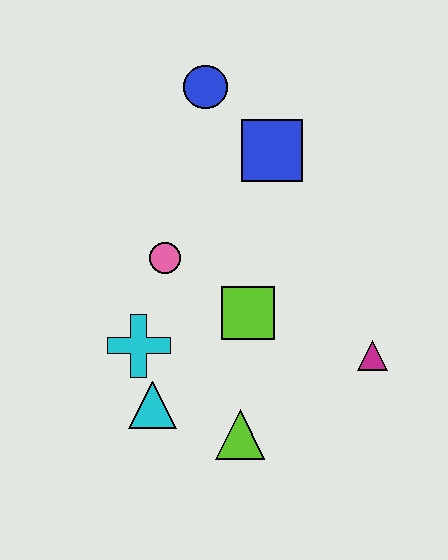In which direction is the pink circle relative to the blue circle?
The pink circle is below the blue circle.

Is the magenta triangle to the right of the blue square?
Yes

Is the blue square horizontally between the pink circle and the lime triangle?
No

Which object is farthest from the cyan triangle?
The blue circle is farthest from the cyan triangle.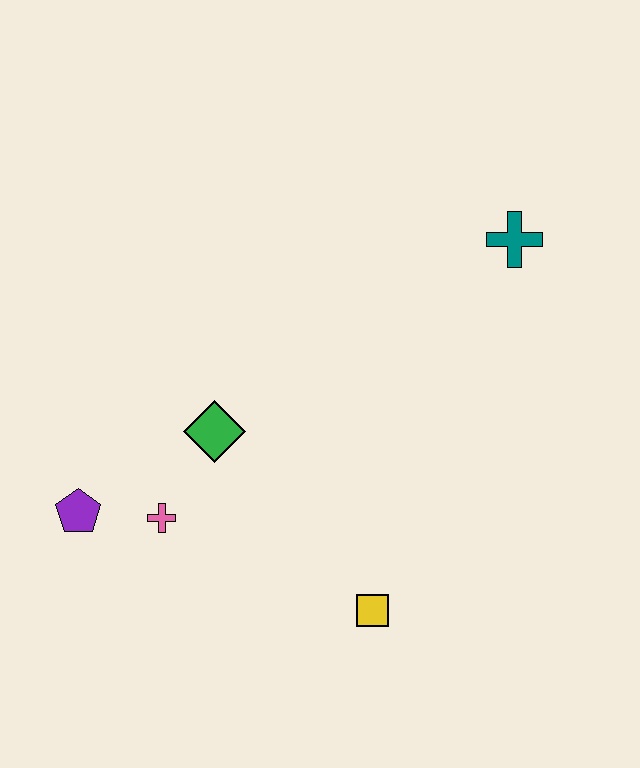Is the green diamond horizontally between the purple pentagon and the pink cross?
No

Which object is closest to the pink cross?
The purple pentagon is closest to the pink cross.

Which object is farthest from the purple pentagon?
The teal cross is farthest from the purple pentagon.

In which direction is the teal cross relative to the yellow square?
The teal cross is above the yellow square.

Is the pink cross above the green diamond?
No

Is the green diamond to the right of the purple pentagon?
Yes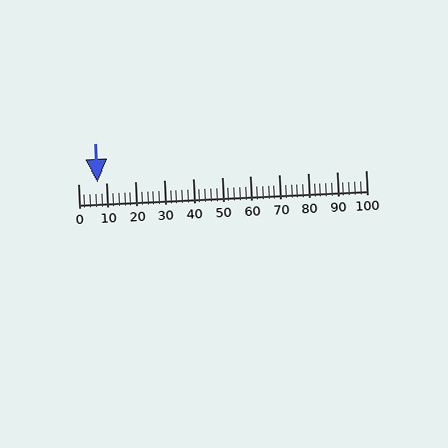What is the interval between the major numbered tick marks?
The major tick marks are spaced 10 units apart.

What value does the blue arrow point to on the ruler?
The blue arrow points to approximately 7.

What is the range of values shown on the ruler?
The ruler shows values from 0 to 100.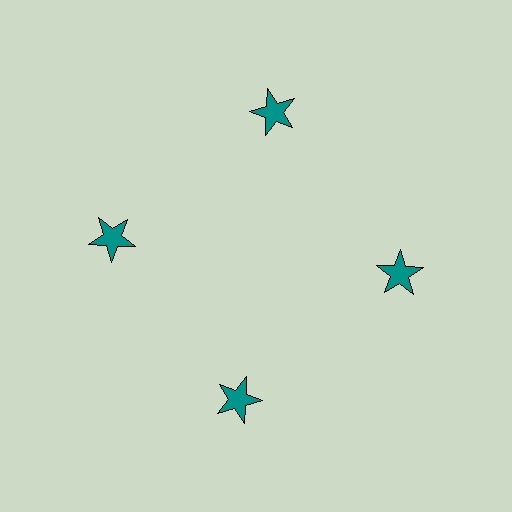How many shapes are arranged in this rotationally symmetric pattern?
There are 4 shapes, arranged in 4 groups of 1.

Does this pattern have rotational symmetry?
Yes, this pattern has 4-fold rotational symmetry. It looks the same after rotating 90 degrees around the center.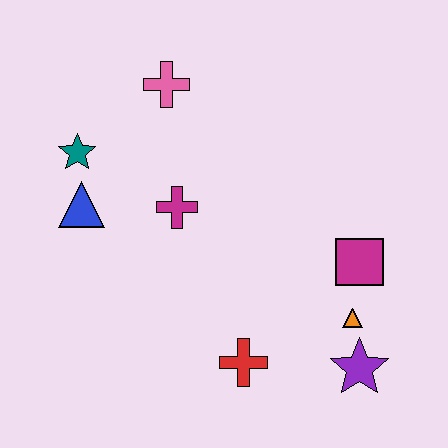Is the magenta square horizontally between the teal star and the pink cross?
No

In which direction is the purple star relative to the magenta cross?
The purple star is to the right of the magenta cross.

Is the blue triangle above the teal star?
No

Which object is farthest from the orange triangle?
The teal star is farthest from the orange triangle.